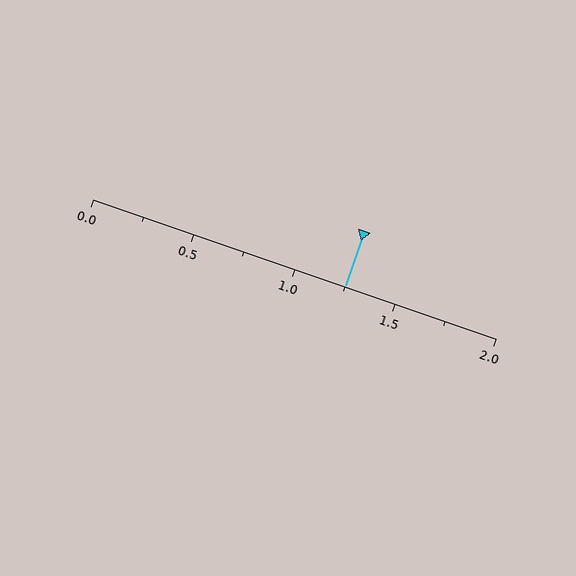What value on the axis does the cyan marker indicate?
The marker indicates approximately 1.25.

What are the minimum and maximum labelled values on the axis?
The axis runs from 0.0 to 2.0.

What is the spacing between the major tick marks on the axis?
The major ticks are spaced 0.5 apart.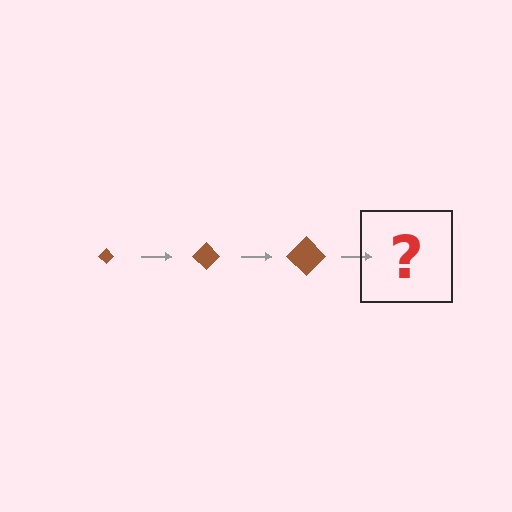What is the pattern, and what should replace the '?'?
The pattern is that the diamond gets progressively larger each step. The '?' should be a brown diamond, larger than the previous one.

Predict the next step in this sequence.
The next step is a brown diamond, larger than the previous one.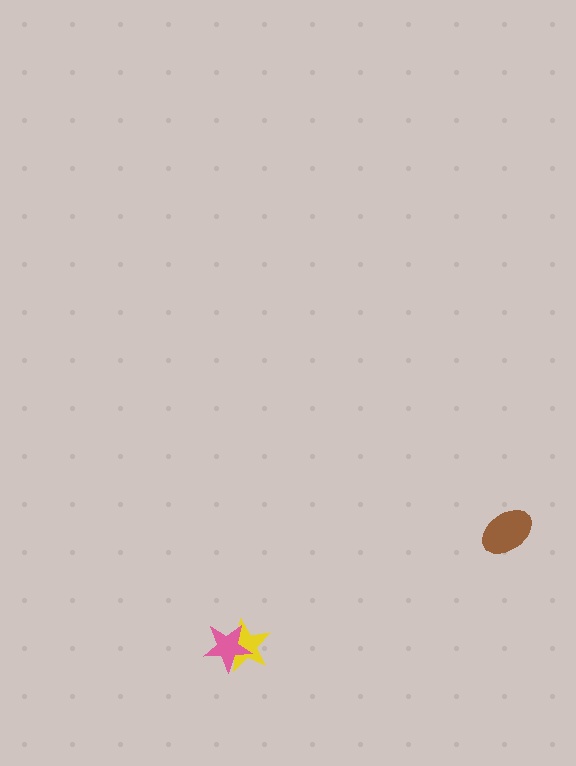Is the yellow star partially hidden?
Yes, it is partially covered by another shape.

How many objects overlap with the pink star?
1 object overlaps with the pink star.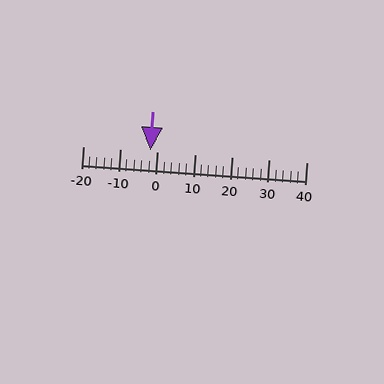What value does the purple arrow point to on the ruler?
The purple arrow points to approximately -2.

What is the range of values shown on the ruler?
The ruler shows values from -20 to 40.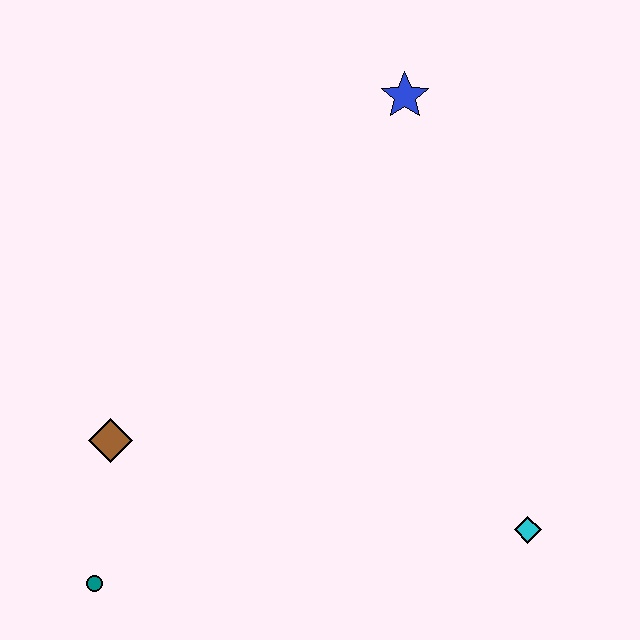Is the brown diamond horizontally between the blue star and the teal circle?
Yes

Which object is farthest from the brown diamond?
The blue star is farthest from the brown diamond.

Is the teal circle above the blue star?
No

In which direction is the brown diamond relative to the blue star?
The brown diamond is below the blue star.